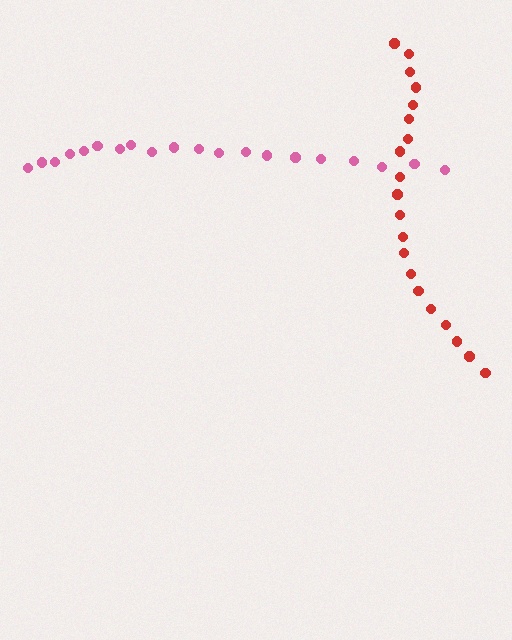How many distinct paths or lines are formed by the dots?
There are 2 distinct paths.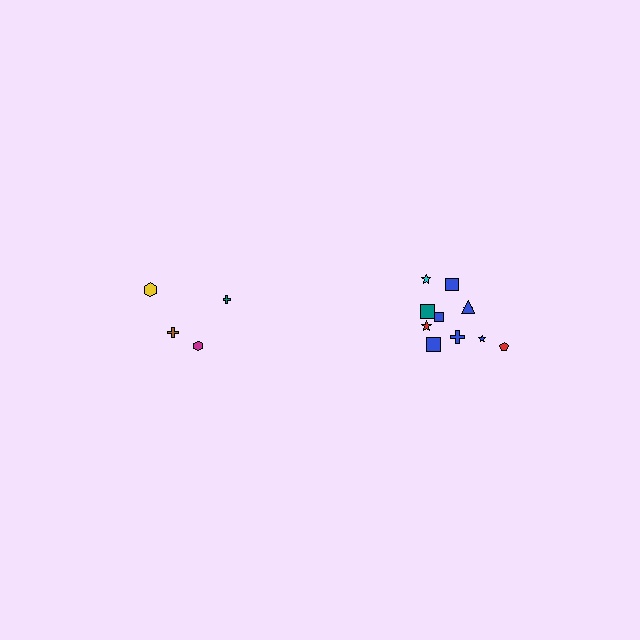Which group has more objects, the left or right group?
The right group.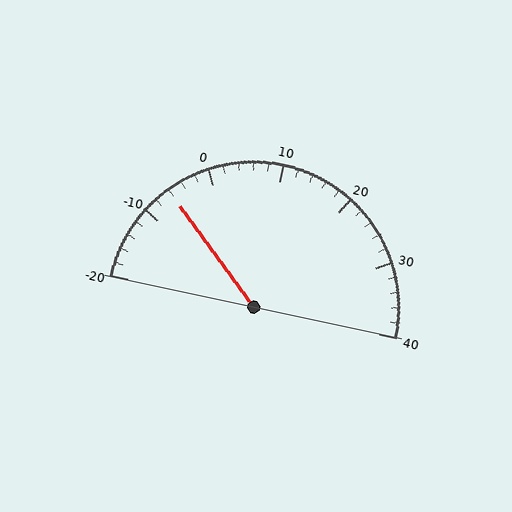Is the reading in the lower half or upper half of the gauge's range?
The reading is in the lower half of the range (-20 to 40).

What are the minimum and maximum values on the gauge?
The gauge ranges from -20 to 40.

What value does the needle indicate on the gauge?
The needle indicates approximately -6.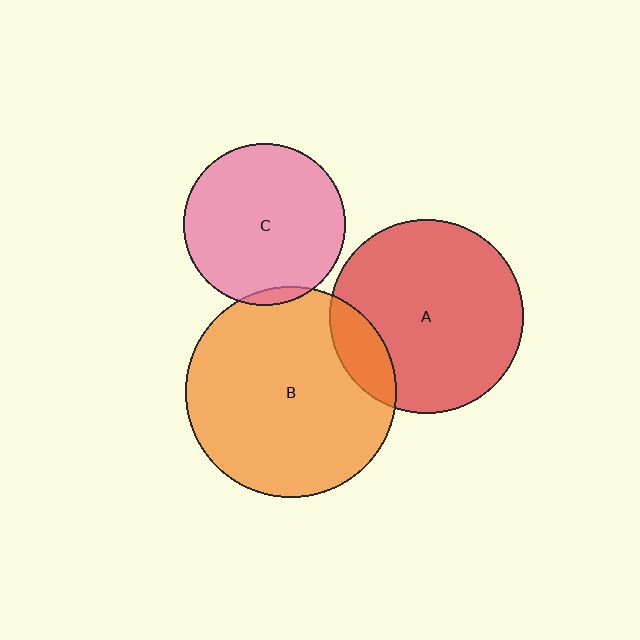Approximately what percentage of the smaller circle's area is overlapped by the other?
Approximately 15%.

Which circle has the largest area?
Circle B (orange).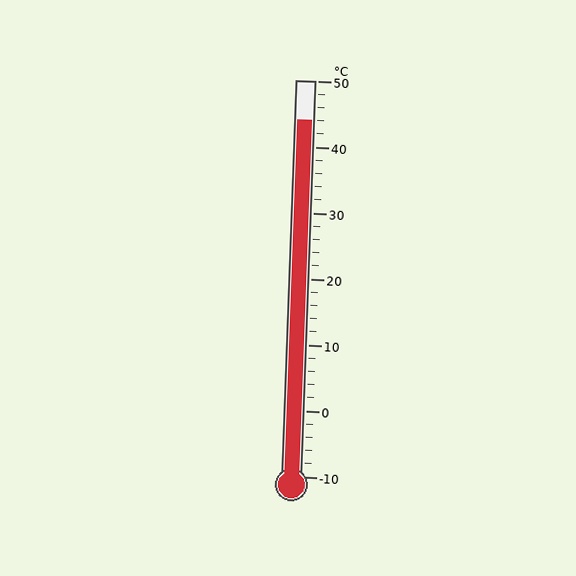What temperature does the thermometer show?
The thermometer shows approximately 44°C.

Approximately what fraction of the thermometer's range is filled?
The thermometer is filled to approximately 90% of its range.